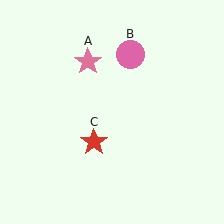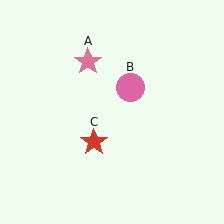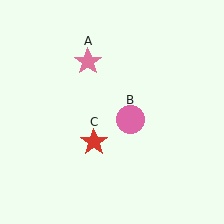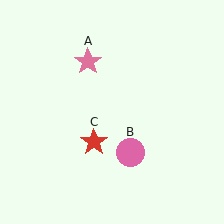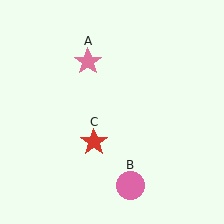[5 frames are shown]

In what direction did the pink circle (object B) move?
The pink circle (object B) moved down.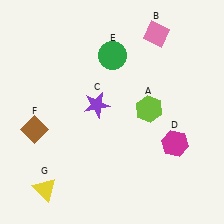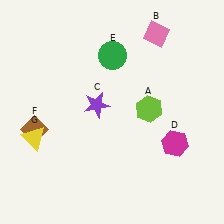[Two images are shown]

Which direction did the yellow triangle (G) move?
The yellow triangle (G) moved up.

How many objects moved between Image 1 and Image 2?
1 object moved between the two images.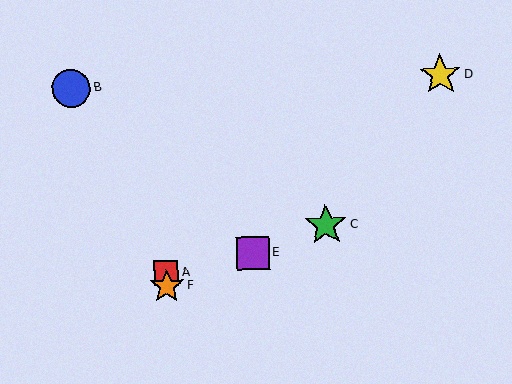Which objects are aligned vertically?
Objects A, F are aligned vertically.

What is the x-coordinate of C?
Object C is at x≈326.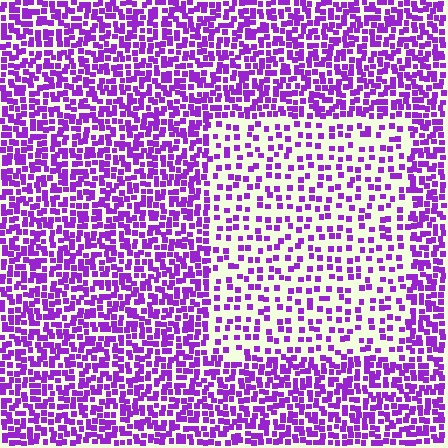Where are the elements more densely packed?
The elements are more densely packed outside the rectangle boundary.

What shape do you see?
I see a rectangle.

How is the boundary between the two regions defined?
The boundary is defined by a change in element density (approximately 2.1x ratio). All elements are the same color, size, and shape.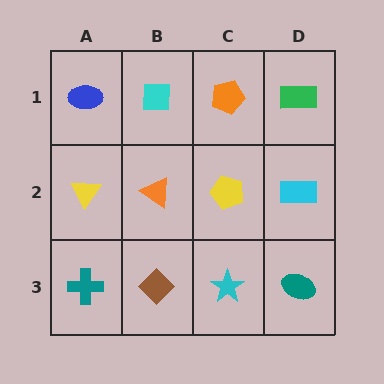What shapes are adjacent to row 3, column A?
A yellow triangle (row 2, column A), a brown diamond (row 3, column B).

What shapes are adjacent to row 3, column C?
A yellow pentagon (row 2, column C), a brown diamond (row 3, column B), a teal ellipse (row 3, column D).